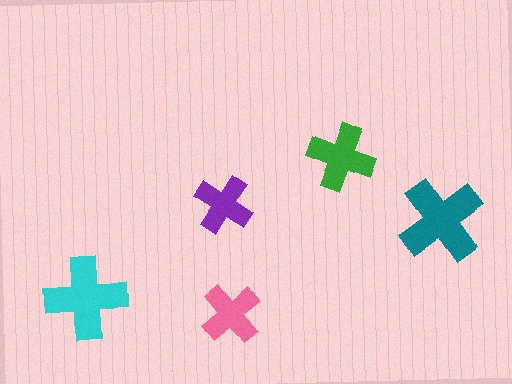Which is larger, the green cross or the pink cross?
The green one.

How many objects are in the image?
There are 5 objects in the image.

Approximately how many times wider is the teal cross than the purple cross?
About 1.5 times wider.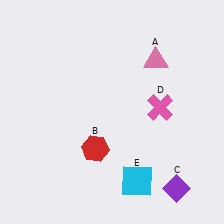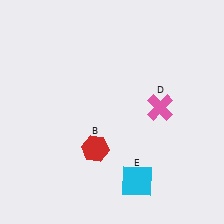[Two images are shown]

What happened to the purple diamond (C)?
The purple diamond (C) was removed in Image 2. It was in the bottom-right area of Image 1.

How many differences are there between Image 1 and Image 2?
There are 2 differences between the two images.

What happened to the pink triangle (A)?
The pink triangle (A) was removed in Image 2. It was in the top-right area of Image 1.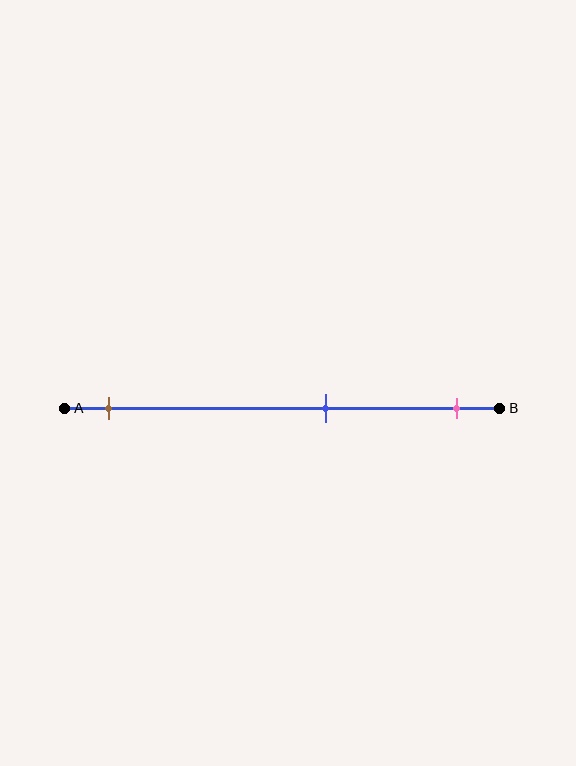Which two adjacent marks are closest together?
The blue and pink marks are the closest adjacent pair.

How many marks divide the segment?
There are 3 marks dividing the segment.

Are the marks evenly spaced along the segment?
No, the marks are not evenly spaced.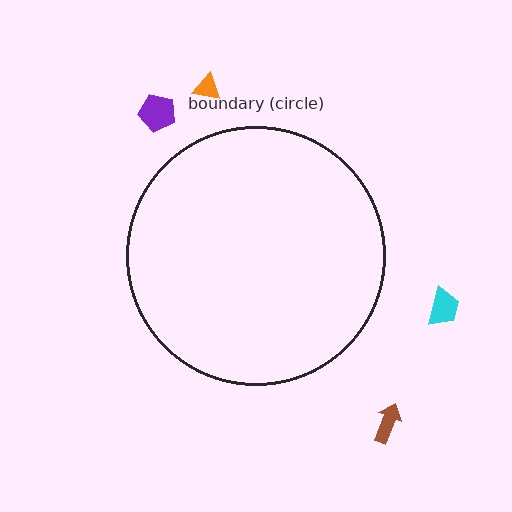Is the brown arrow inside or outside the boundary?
Outside.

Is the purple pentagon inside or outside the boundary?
Outside.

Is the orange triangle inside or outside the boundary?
Outside.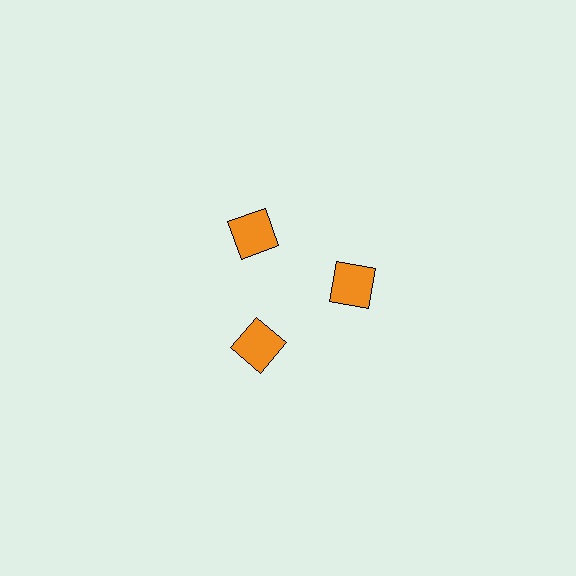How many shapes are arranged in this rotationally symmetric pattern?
There are 3 shapes, arranged in 3 groups of 1.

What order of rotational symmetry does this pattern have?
This pattern has 3-fold rotational symmetry.